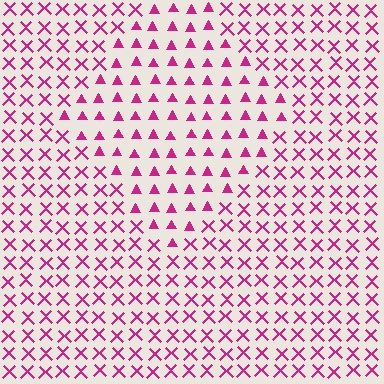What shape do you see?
I see a diamond.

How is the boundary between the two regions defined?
The boundary is defined by a change in element shape: triangles inside vs. X marks outside. All elements share the same color and spacing.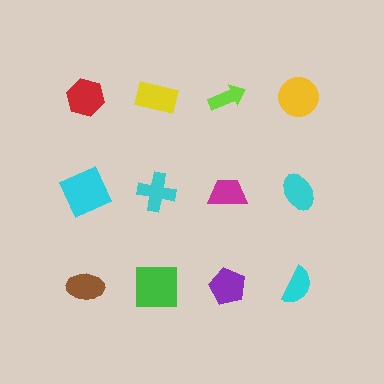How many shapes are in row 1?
4 shapes.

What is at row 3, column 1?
A brown ellipse.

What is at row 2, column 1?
A cyan square.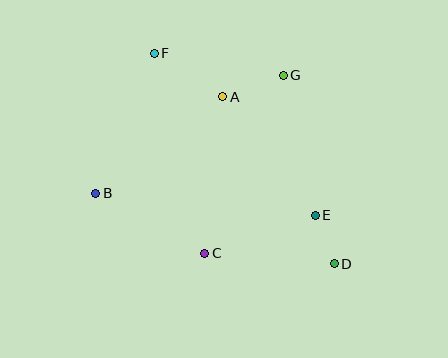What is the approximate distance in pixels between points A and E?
The distance between A and E is approximately 150 pixels.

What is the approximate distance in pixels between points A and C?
The distance between A and C is approximately 158 pixels.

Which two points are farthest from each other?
Points D and F are farthest from each other.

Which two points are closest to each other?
Points D and E are closest to each other.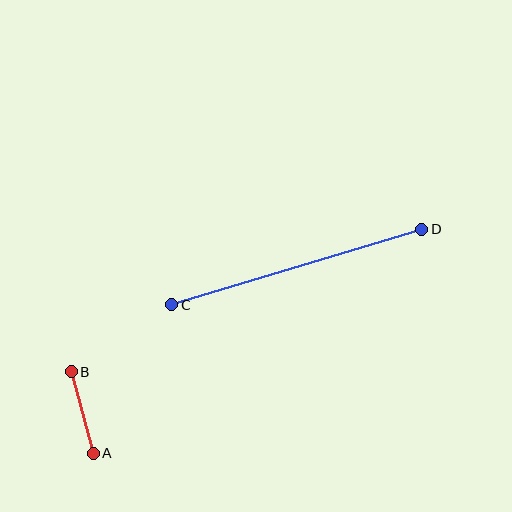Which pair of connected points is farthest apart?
Points C and D are farthest apart.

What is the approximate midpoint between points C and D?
The midpoint is at approximately (297, 267) pixels.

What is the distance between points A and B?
The distance is approximately 84 pixels.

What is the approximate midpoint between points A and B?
The midpoint is at approximately (82, 412) pixels.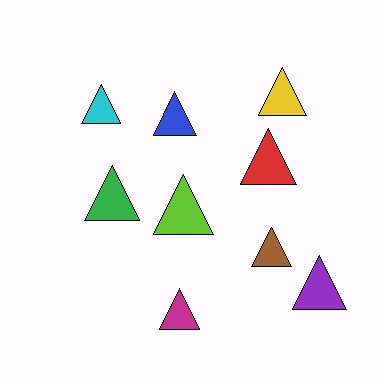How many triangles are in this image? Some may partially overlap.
There are 9 triangles.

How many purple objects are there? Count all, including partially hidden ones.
There is 1 purple object.